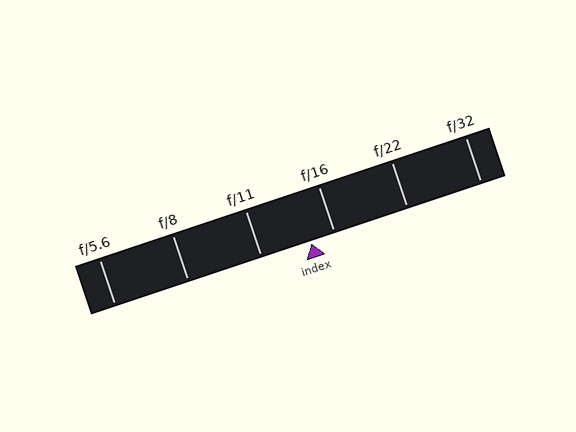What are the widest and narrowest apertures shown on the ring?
The widest aperture shown is f/5.6 and the narrowest is f/32.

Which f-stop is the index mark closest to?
The index mark is closest to f/16.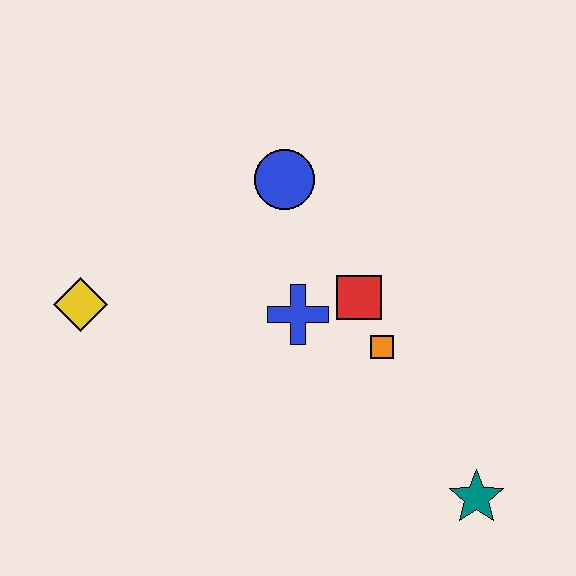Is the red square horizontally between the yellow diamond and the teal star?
Yes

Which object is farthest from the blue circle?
The teal star is farthest from the blue circle.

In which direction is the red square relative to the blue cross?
The red square is to the right of the blue cross.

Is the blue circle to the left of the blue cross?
Yes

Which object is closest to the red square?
The orange square is closest to the red square.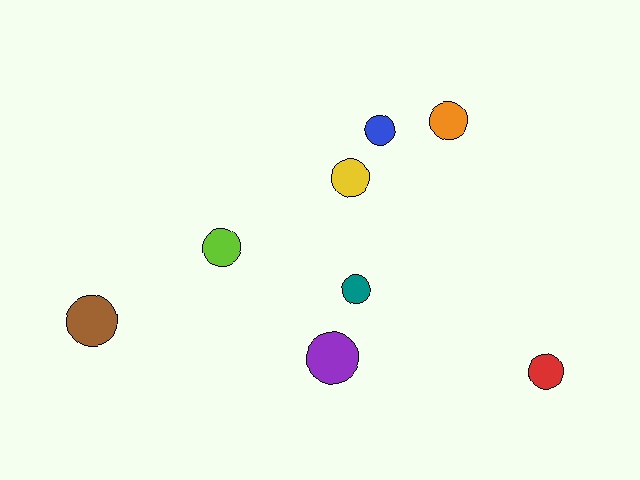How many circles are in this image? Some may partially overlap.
There are 8 circles.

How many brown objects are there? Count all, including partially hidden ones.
There is 1 brown object.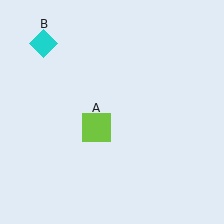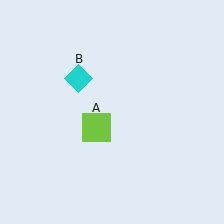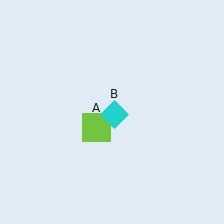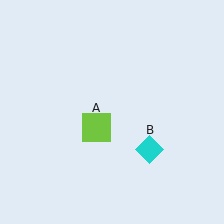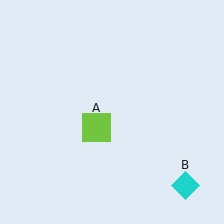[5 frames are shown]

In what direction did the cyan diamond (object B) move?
The cyan diamond (object B) moved down and to the right.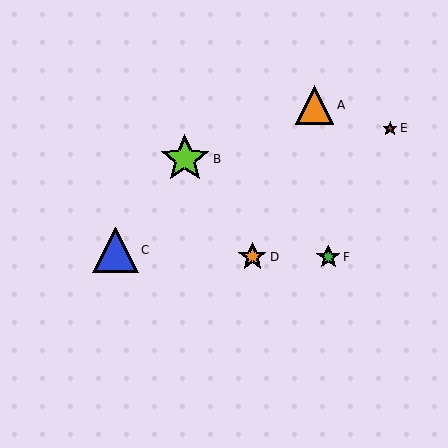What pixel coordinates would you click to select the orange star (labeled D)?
Click at (252, 257) to select the orange star D.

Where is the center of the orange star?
The center of the orange star is at (252, 257).